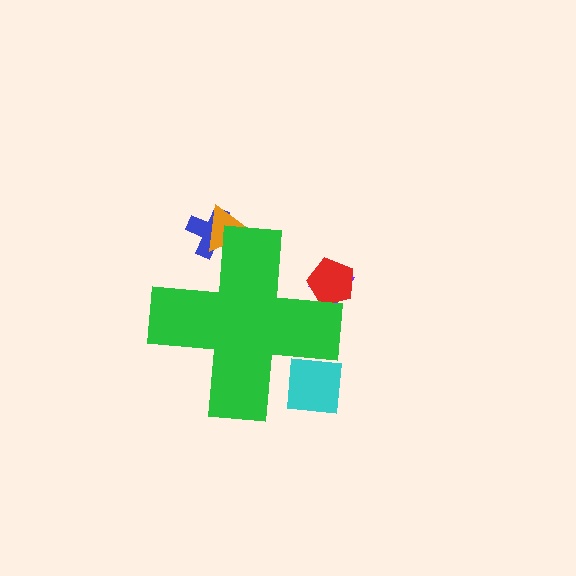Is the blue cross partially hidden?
Yes, the blue cross is partially hidden behind the green cross.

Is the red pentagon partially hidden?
Yes, the red pentagon is partially hidden behind the green cross.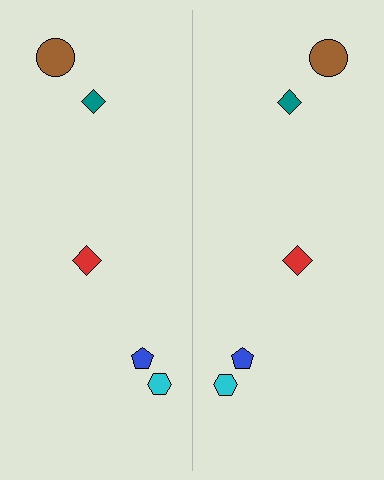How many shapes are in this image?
There are 10 shapes in this image.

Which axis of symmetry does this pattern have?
The pattern has a vertical axis of symmetry running through the center of the image.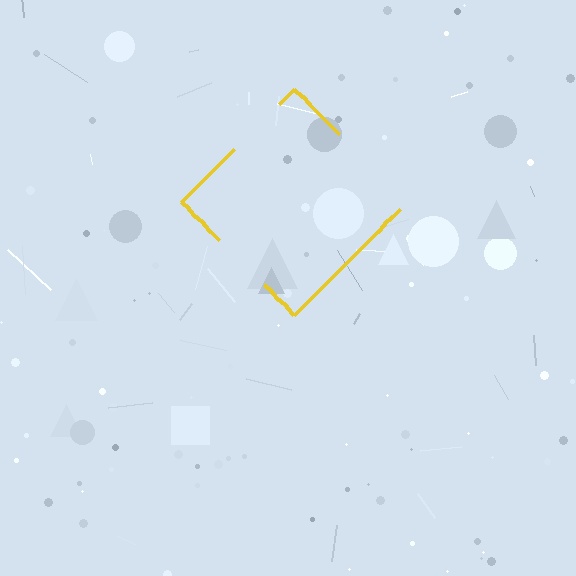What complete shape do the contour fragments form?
The contour fragments form a diamond.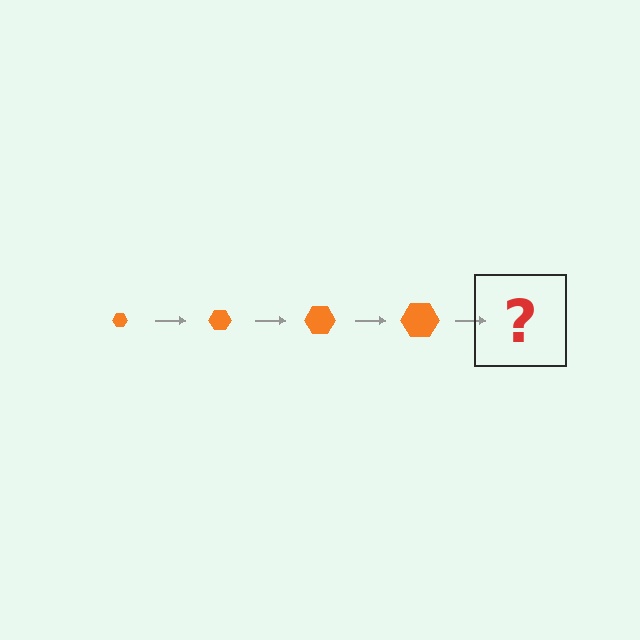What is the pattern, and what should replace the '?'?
The pattern is that the hexagon gets progressively larger each step. The '?' should be an orange hexagon, larger than the previous one.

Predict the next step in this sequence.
The next step is an orange hexagon, larger than the previous one.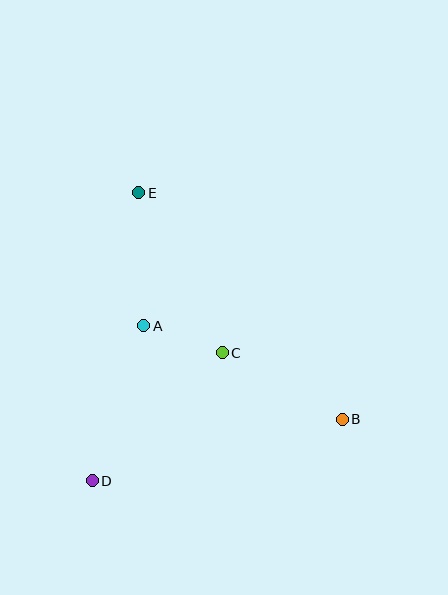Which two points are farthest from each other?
Points B and E are farthest from each other.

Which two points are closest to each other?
Points A and C are closest to each other.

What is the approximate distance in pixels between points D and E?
The distance between D and E is approximately 292 pixels.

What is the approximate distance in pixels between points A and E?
The distance between A and E is approximately 133 pixels.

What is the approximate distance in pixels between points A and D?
The distance between A and D is approximately 163 pixels.